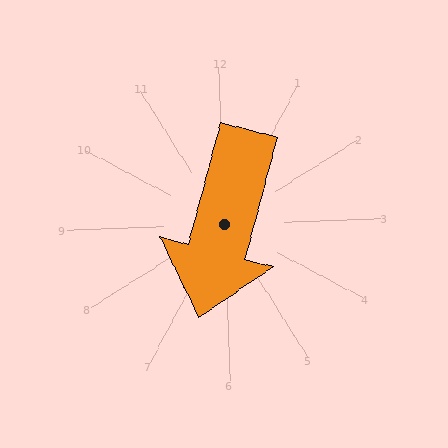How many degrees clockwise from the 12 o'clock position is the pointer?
Approximately 197 degrees.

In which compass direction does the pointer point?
South.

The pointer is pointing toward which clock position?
Roughly 7 o'clock.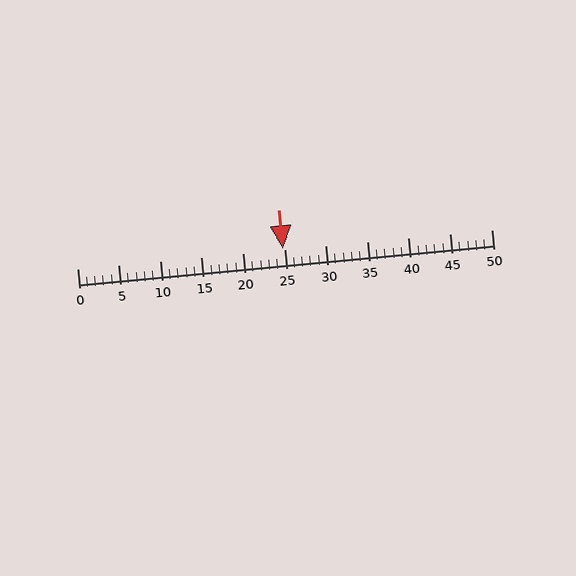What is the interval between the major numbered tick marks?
The major tick marks are spaced 5 units apart.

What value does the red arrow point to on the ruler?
The red arrow points to approximately 25.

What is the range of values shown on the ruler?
The ruler shows values from 0 to 50.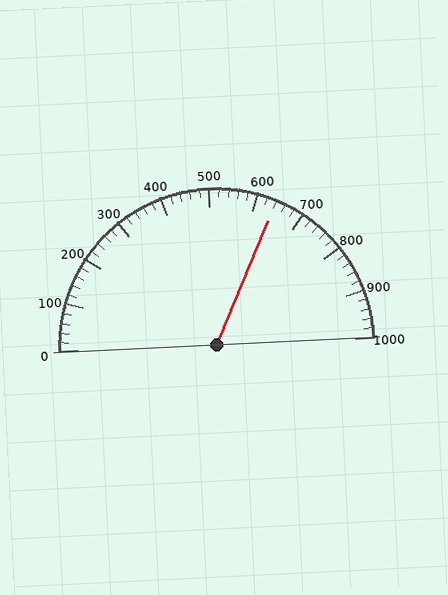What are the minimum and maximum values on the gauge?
The gauge ranges from 0 to 1000.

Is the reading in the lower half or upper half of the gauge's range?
The reading is in the upper half of the range (0 to 1000).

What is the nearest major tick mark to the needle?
The nearest major tick mark is 600.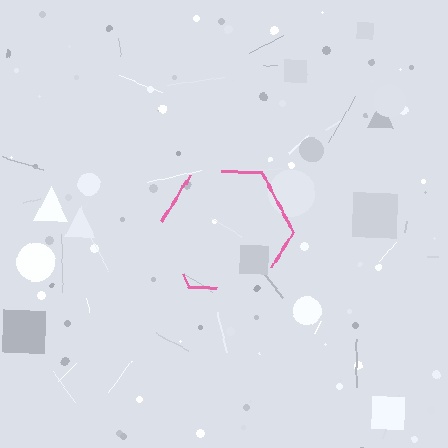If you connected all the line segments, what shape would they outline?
They would outline a hexagon.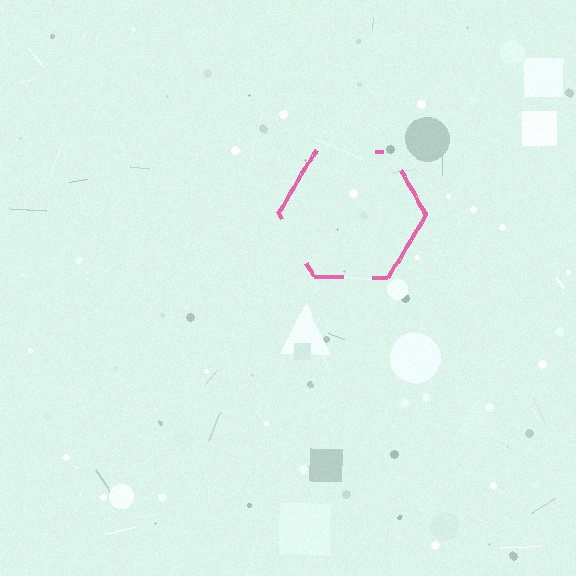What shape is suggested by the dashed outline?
The dashed outline suggests a hexagon.